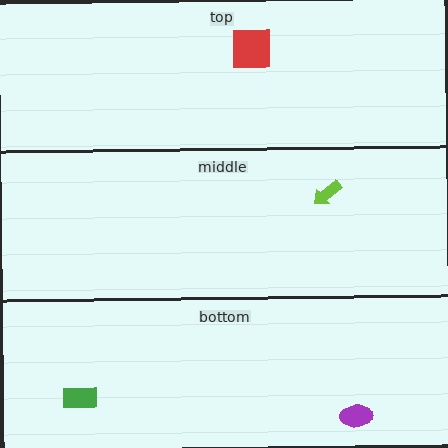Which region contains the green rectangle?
The bottom region.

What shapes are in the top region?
The red square.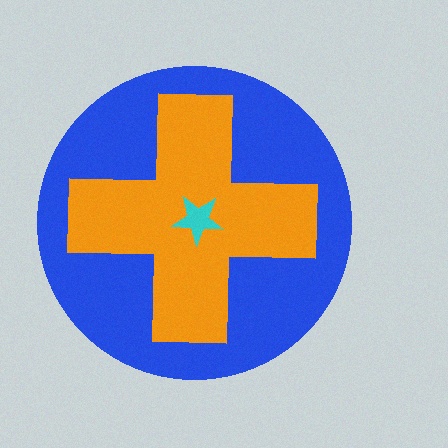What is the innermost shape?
The cyan star.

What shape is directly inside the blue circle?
The orange cross.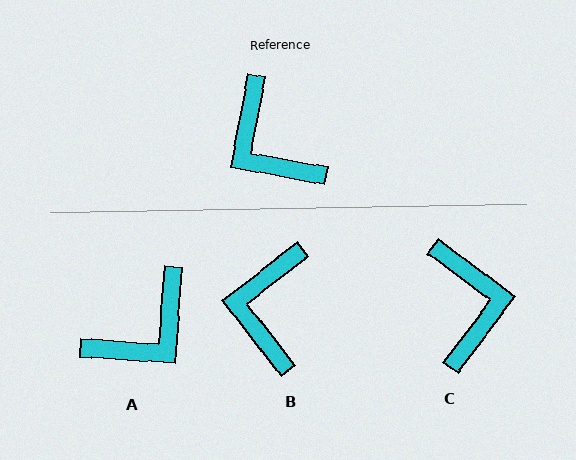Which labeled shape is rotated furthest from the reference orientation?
C, about 154 degrees away.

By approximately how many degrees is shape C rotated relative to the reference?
Approximately 154 degrees counter-clockwise.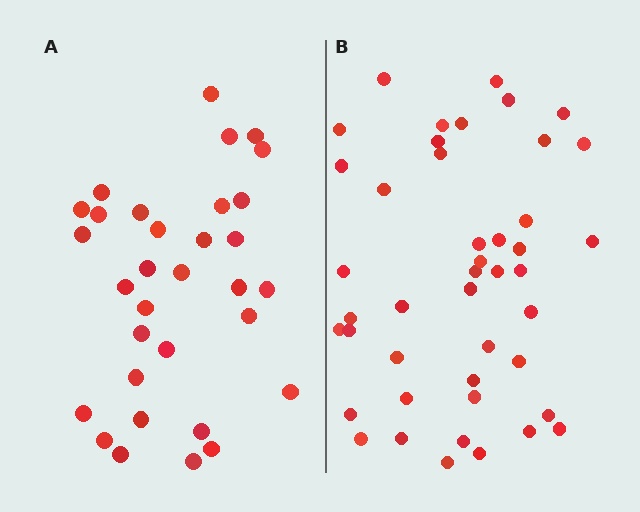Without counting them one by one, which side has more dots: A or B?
Region B (the right region) has more dots.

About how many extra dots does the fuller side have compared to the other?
Region B has roughly 12 or so more dots than region A.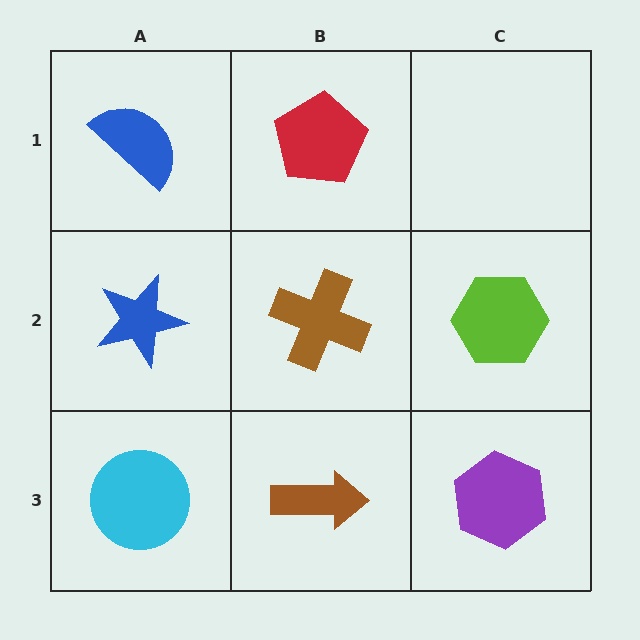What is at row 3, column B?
A brown arrow.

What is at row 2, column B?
A brown cross.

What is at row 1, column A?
A blue semicircle.